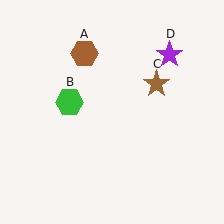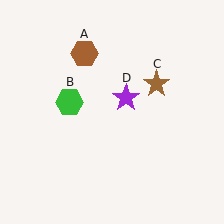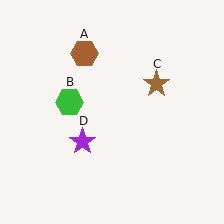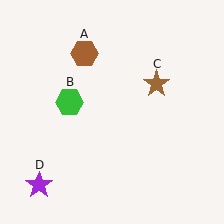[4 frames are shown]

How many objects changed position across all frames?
1 object changed position: purple star (object D).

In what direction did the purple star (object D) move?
The purple star (object D) moved down and to the left.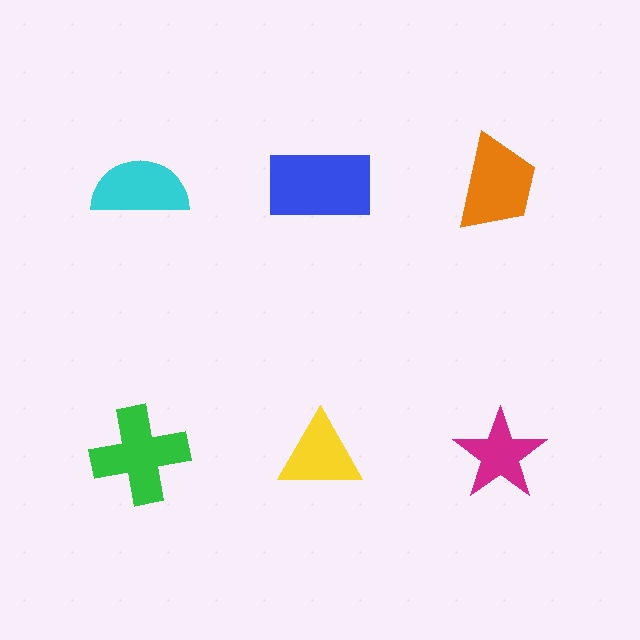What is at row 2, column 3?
A magenta star.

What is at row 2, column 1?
A green cross.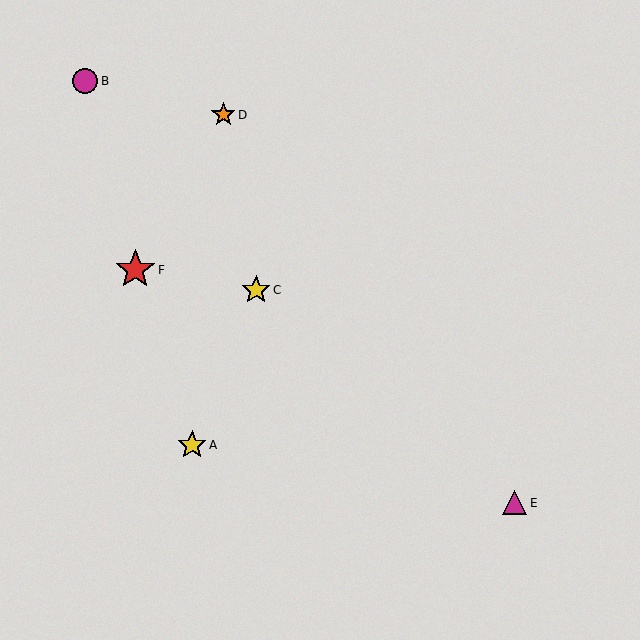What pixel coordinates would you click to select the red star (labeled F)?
Click at (135, 270) to select the red star F.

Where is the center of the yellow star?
The center of the yellow star is at (256, 290).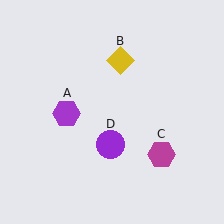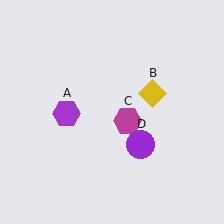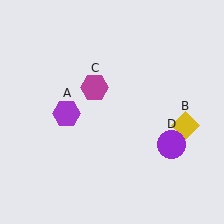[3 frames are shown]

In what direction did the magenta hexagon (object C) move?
The magenta hexagon (object C) moved up and to the left.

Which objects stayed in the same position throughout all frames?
Purple hexagon (object A) remained stationary.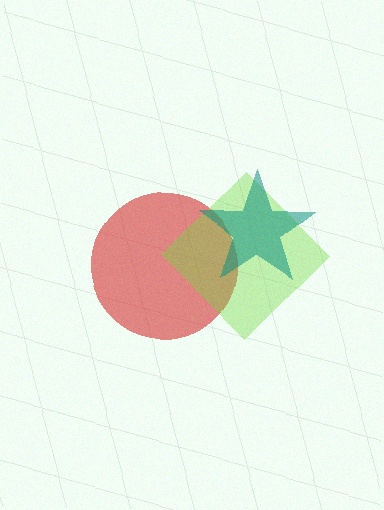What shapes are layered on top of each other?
The layered shapes are: a red circle, a lime diamond, a teal star.